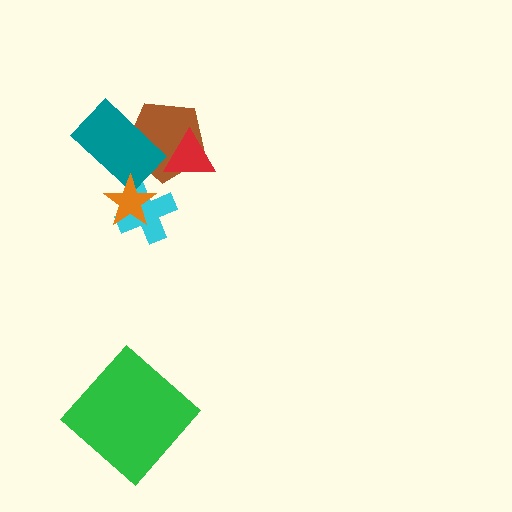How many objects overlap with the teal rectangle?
2 objects overlap with the teal rectangle.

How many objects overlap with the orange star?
2 objects overlap with the orange star.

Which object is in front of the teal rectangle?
The orange star is in front of the teal rectangle.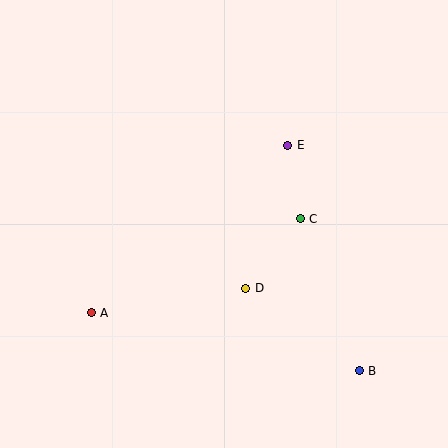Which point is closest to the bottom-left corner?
Point A is closest to the bottom-left corner.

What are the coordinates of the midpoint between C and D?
The midpoint between C and D is at (273, 253).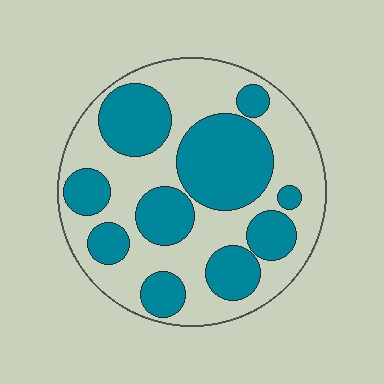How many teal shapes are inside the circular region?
10.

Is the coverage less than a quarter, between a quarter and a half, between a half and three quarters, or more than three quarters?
Between a quarter and a half.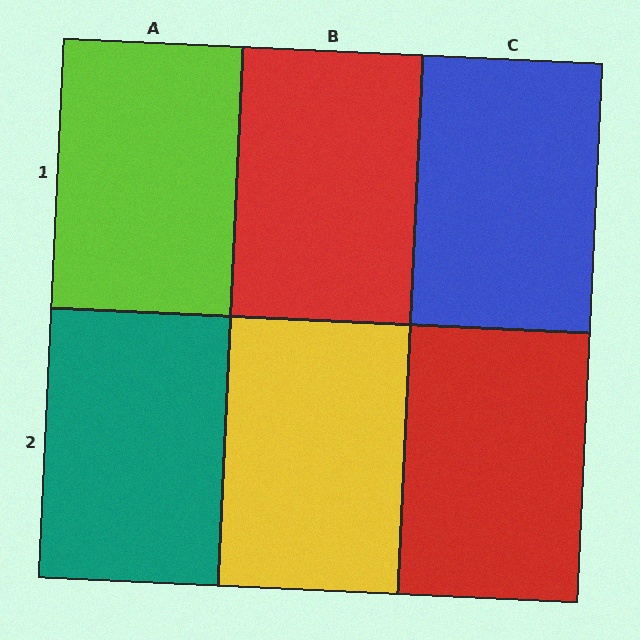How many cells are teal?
1 cell is teal.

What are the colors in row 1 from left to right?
Lime, red, blue.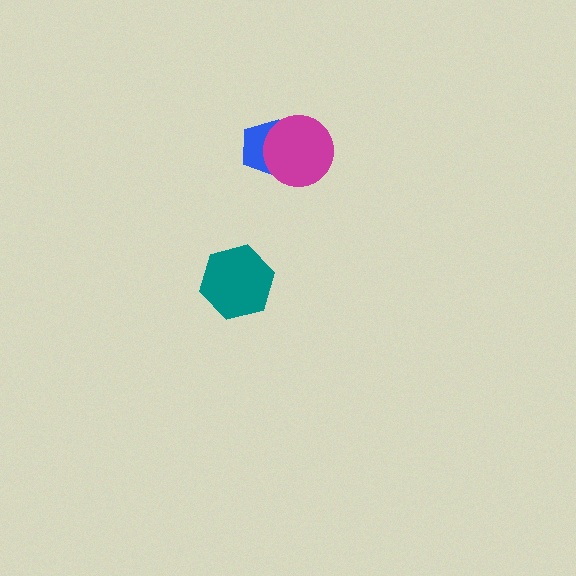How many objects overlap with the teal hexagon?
0 objects overlap with the teal hexagon.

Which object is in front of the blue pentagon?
The magenta circle is in front of the blue pentagon.